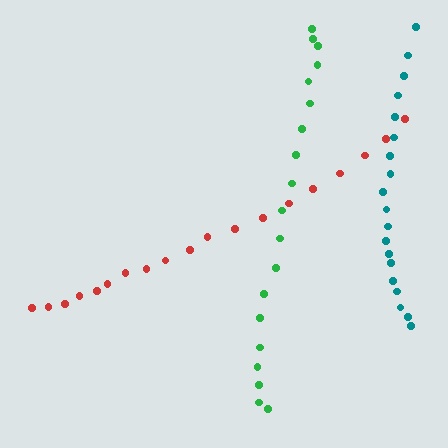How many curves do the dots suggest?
There are 3 distinct paths.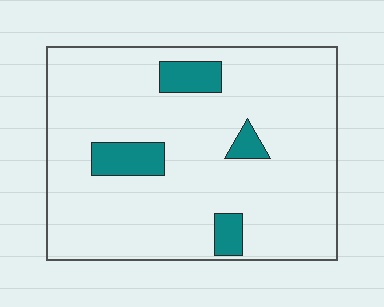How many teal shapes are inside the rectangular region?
4.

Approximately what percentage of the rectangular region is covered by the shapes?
Approximately 10%.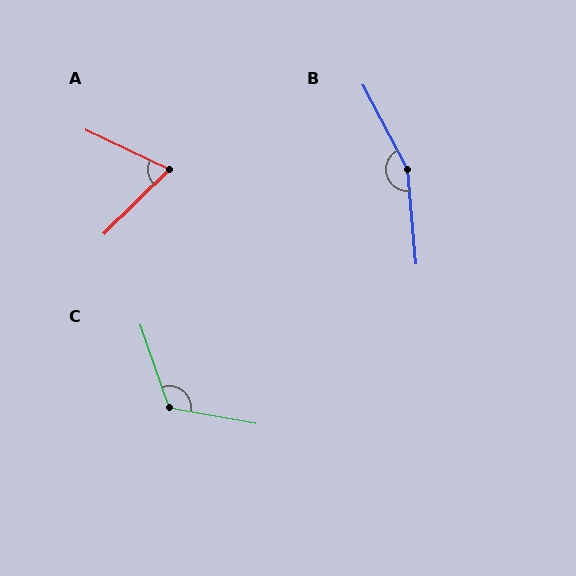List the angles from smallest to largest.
A (70°), C (119°), B (157°).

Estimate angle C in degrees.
Approximately 119 degrees.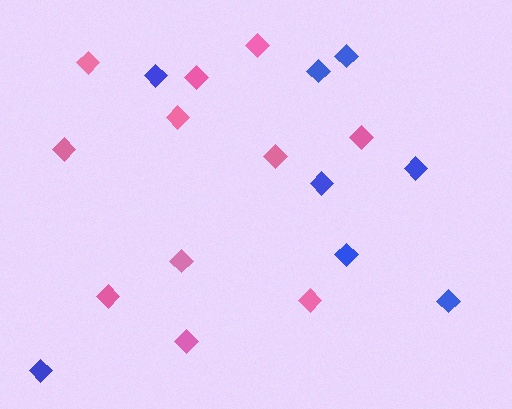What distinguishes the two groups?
There are 2 groups: one group of pink diamonds (11) and one group of blue diamonds (8).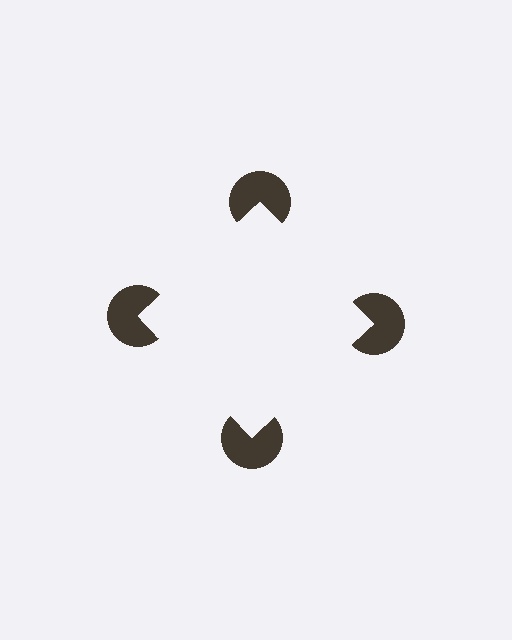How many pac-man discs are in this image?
There are 4 — one at each vertex of the illusory square.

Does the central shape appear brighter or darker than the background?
It typically appears slightly brighter than the background, even though no actual brightness change is drawn.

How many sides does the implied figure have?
4 sides.